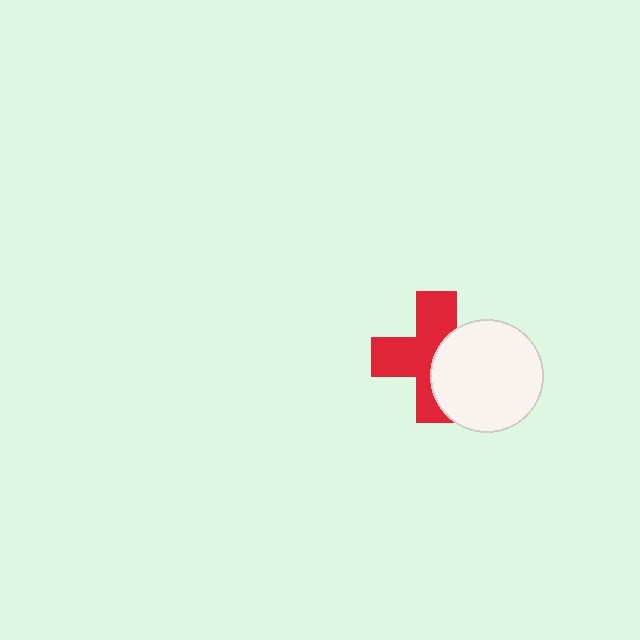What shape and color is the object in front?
The object in front is a white circle.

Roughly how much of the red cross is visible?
About half of it is visible (roughly 60%).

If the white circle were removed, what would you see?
You would see the complete red cross.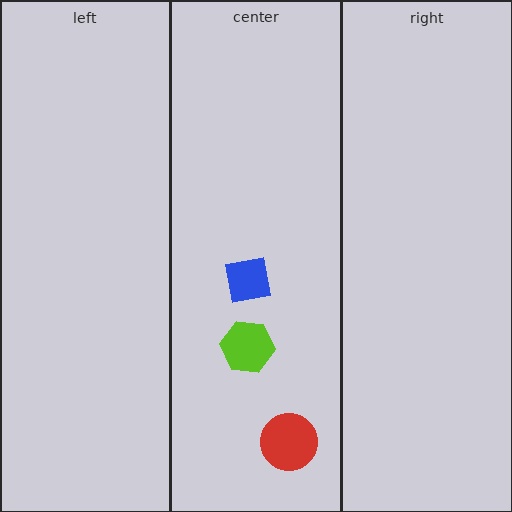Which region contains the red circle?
The center region.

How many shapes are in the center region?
3.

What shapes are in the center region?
The red circle, the lime hexagon, the blue square.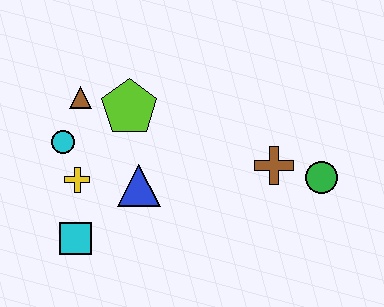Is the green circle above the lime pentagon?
No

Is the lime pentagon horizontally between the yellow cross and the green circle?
Yes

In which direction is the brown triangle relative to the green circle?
The brown triangle is to the left of the green circle.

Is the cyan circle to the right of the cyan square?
No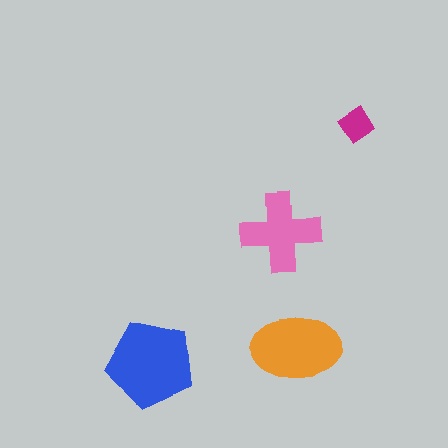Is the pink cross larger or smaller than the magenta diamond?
Larger.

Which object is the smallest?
The magenta diamond.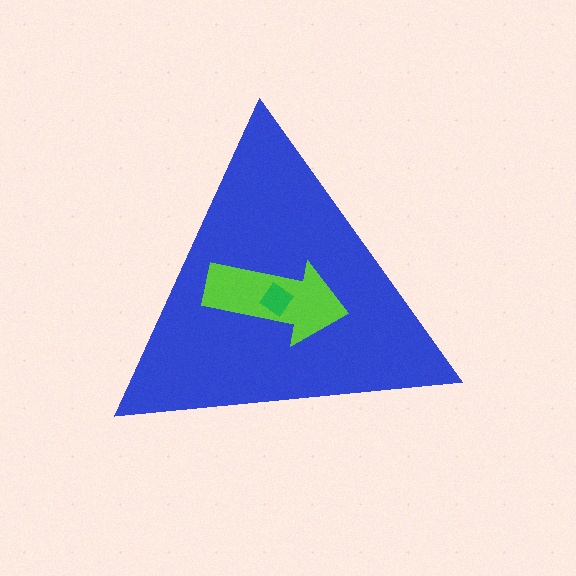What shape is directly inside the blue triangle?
The lime arrow.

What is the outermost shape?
The blue triangle.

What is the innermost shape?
The green diamond.